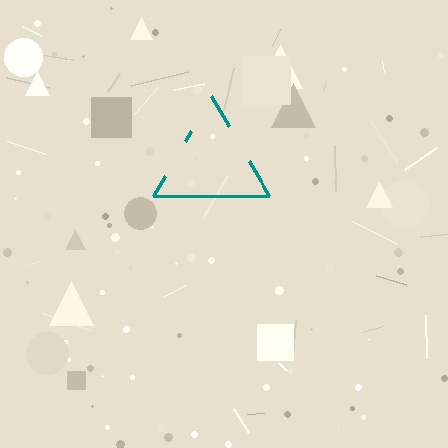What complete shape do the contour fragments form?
The contour fragments form a triangle.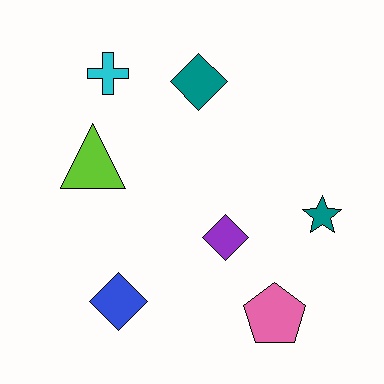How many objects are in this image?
There are 7 objects.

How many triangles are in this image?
There is 1 triangle.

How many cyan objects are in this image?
There is 1 cyan object.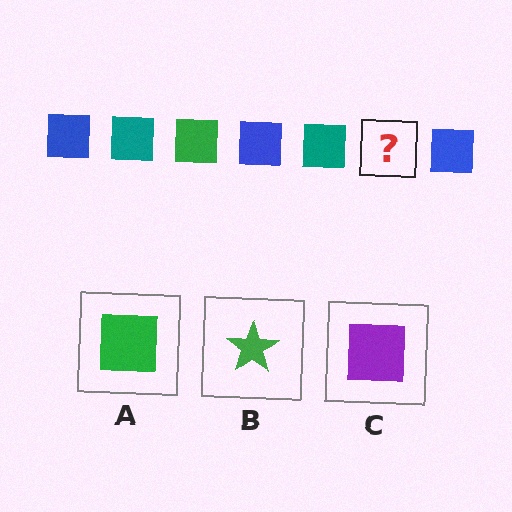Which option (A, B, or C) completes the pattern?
A.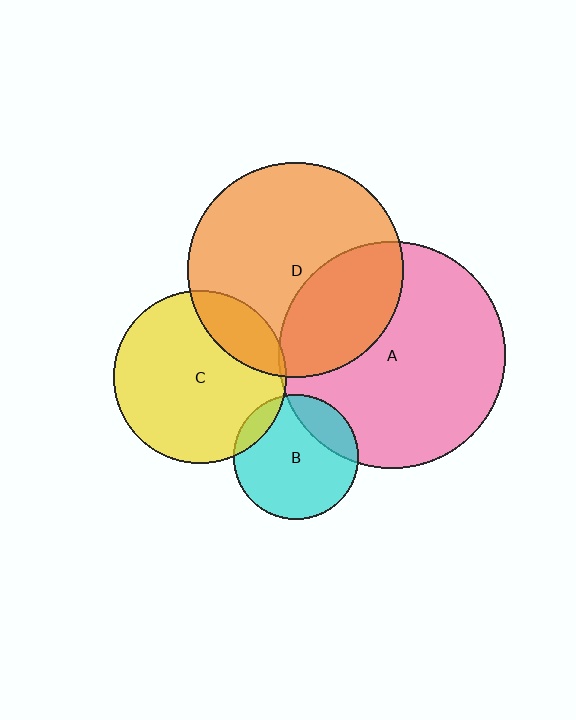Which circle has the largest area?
Circle A (pink).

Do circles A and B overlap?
Yes.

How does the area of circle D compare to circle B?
Approximately 3.0 times.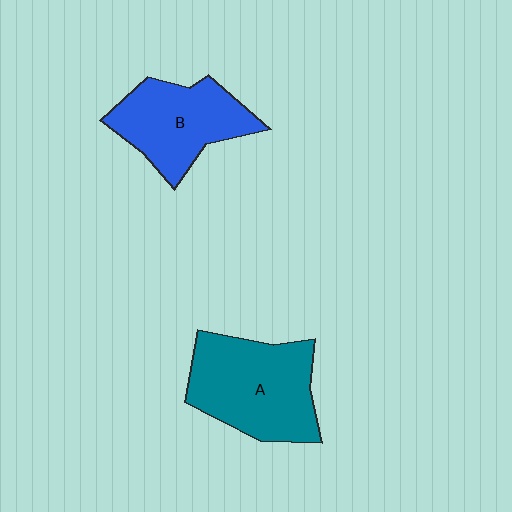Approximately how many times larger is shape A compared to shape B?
Approximately 1.2 times.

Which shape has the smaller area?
Shape B (blue).